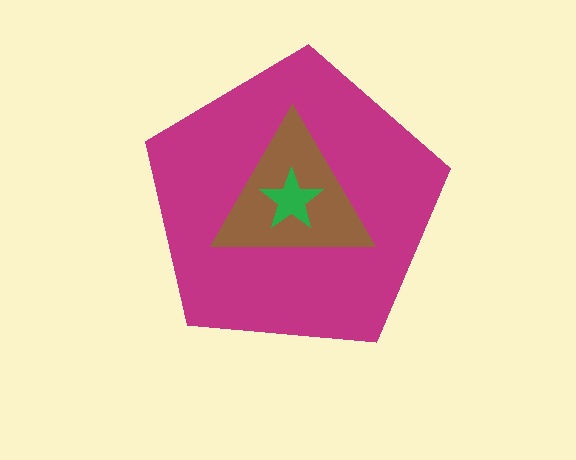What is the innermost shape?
The green star.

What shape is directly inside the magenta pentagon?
The brown triangle.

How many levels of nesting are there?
3.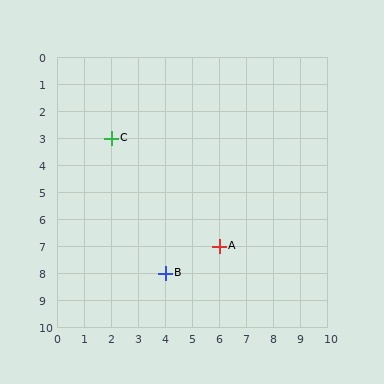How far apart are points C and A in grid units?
Points C and A are 4 columns and 4 rows apart (about 5.7 grid units diagonally).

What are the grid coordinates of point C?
Point C is at grid coordinates (2, 3).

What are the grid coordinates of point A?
Point A is at grid coordinates (6, 7).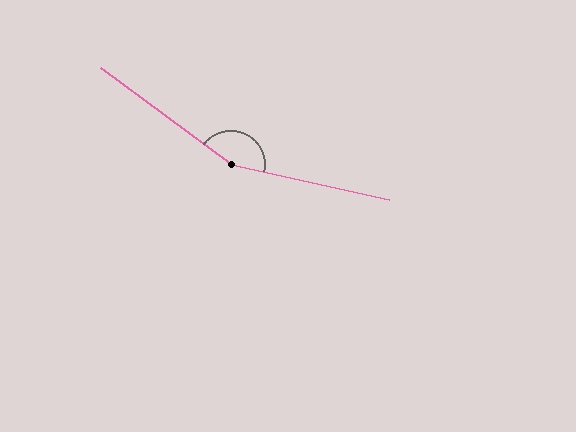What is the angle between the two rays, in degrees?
Approximately 156 degrees.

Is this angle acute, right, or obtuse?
It is obtuse.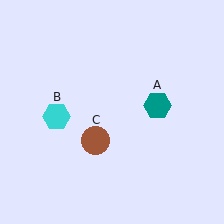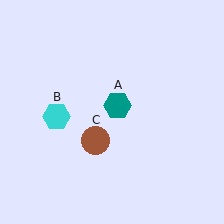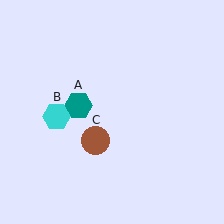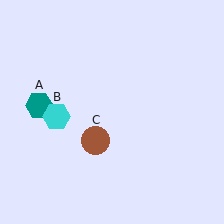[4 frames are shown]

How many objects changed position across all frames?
1 object changed position: teal hexagon (object A).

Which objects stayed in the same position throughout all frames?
Cyan hexagon (object B) and brown circle (object C) remained stationary.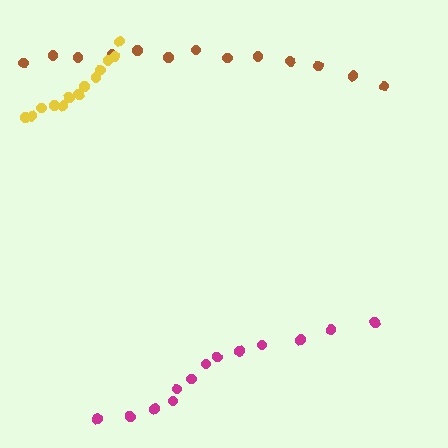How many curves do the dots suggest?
There are 3 distinct paths.